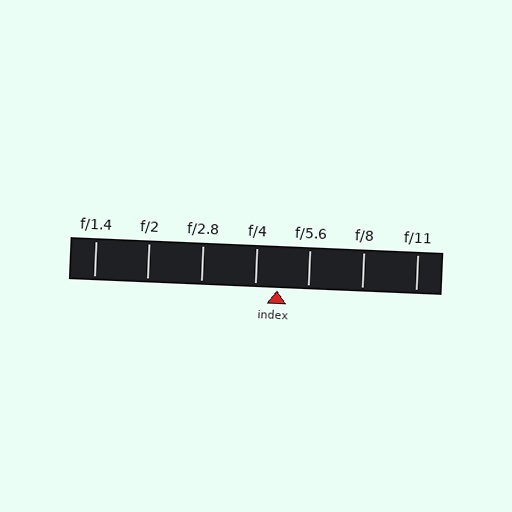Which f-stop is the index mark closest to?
The index mark is closest to f/4.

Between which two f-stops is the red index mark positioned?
The index mark is between f/4 and f/5.6.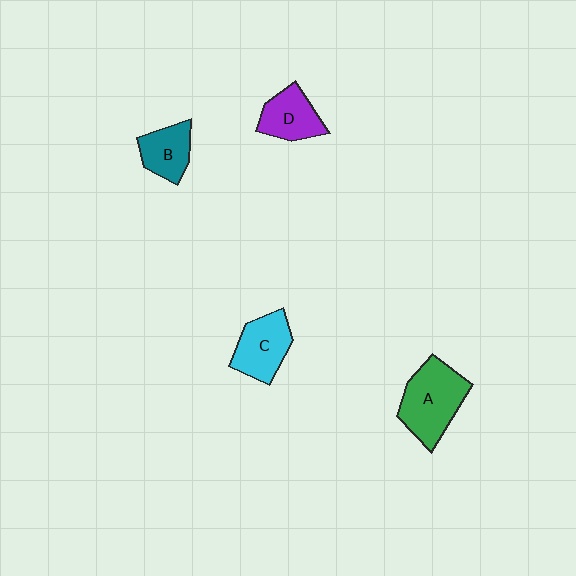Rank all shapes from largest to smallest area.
From largest to smallest: A (green), C (cyan), D (purple), B (teal).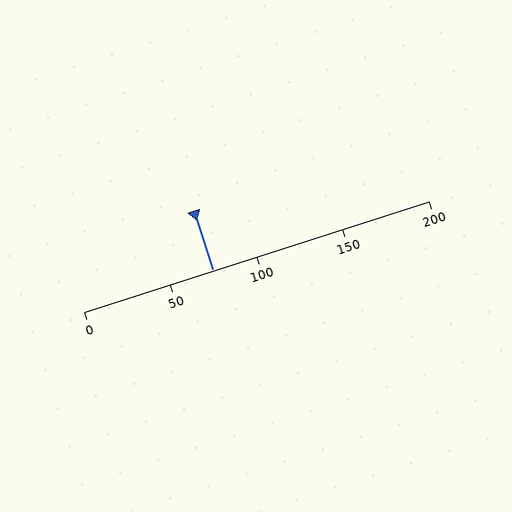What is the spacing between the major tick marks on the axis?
The major ticks are spaced 50 apart.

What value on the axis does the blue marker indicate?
The marker indicates approximately 75.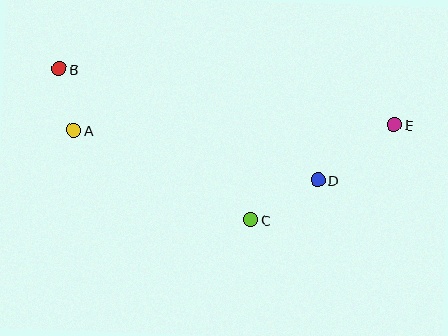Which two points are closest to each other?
Points A and B are closest to each other.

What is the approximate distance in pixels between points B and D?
The distance between B and D is approximately 281 pixels.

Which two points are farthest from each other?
Points B and E are farthest from each other.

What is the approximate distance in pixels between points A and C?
The distance between A and C is approximately 198 pixels.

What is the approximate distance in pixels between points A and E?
The distance between A and E is approximately 320 pixels.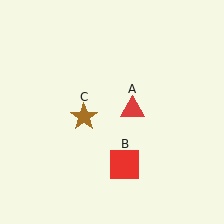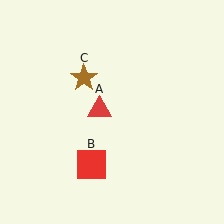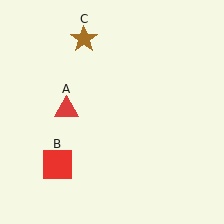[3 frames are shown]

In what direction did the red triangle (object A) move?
The red triangle (object A) moved left.